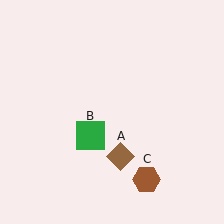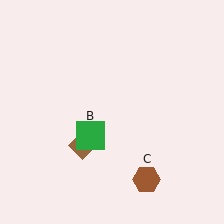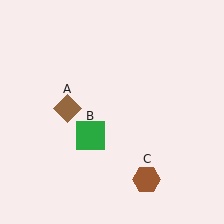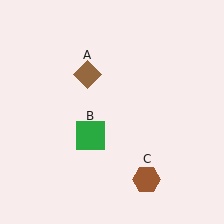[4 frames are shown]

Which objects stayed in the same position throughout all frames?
Green square (object B) and brown hexagon (object C) remained stationary.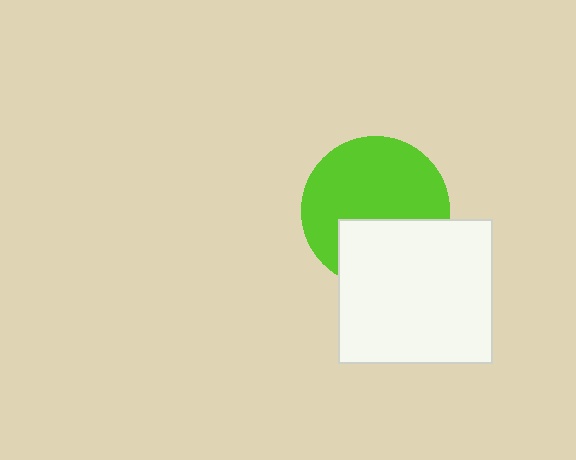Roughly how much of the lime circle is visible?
About half of it is visible (roughly 65%).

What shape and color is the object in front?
The object in front is a white rectangle.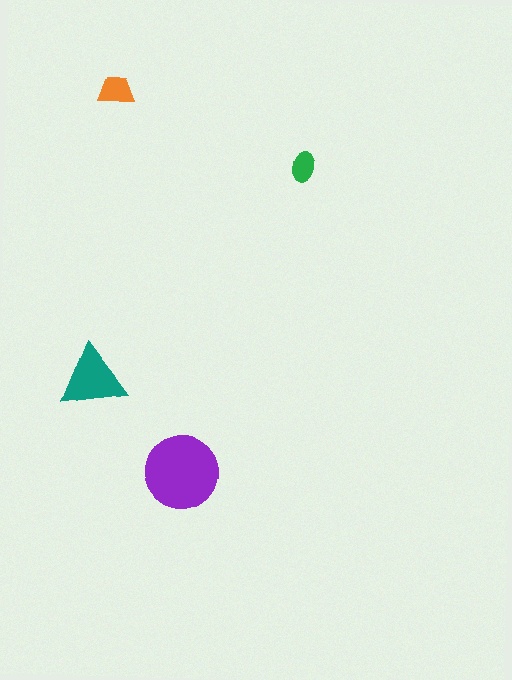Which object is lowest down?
The purple circle is bottommost.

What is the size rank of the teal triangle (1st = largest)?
2nd.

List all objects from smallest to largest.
The green ellipse, the orange trapezoid, the teal triangle, the purple circle.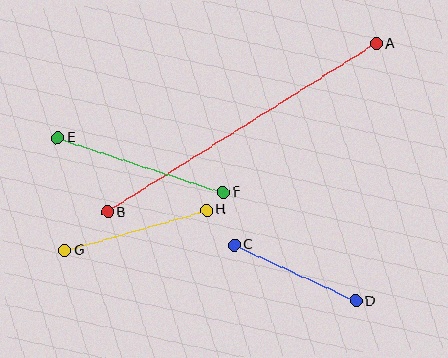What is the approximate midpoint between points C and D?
The midpoint is at approximately (295, 273) pixels.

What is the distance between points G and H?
The distance is approximately 148 pixels.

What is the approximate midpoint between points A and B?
The midpoint is at approximately (242, 128) pixels.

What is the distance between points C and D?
The distance is approximately 134 pixels.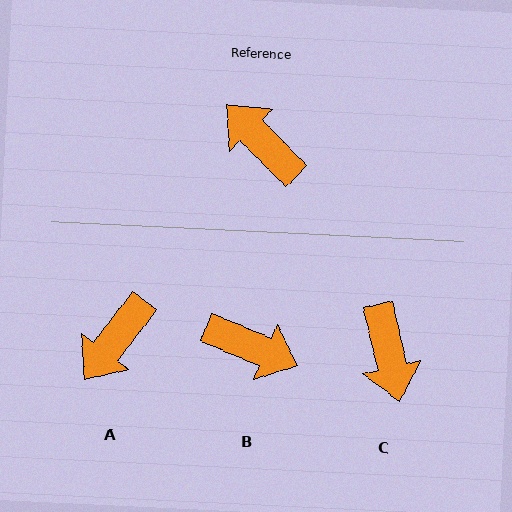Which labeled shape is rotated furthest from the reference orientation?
B, about 157 degrees away.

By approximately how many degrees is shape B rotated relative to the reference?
Approximately 157 degrees clockwise.